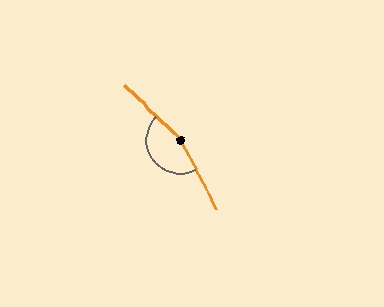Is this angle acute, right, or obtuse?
It is obtuse.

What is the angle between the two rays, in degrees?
Approximately 162 degrees.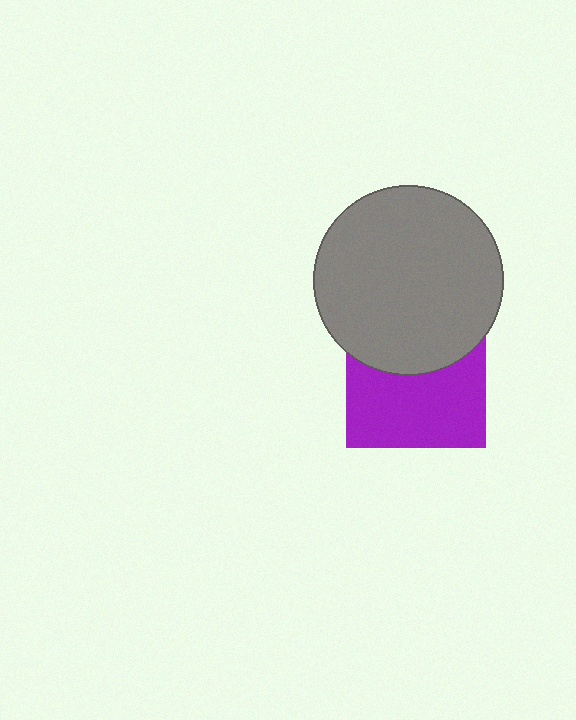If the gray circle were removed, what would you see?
You would see the complete purple square.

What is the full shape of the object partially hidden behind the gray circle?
The partially hidden object is a purple square.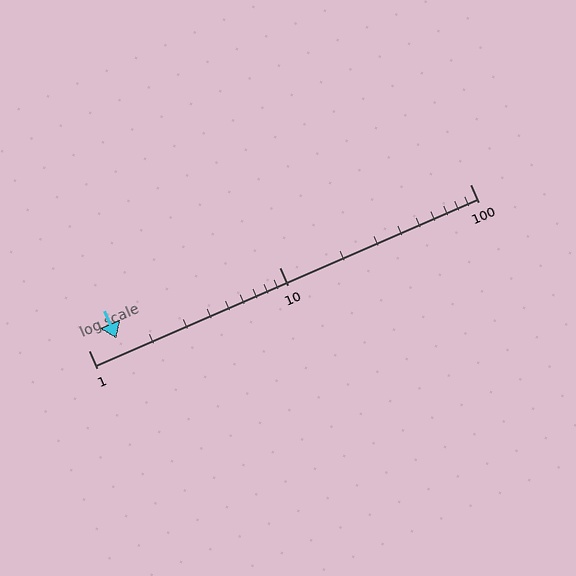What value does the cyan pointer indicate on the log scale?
The pointer indicates approximately 1.4.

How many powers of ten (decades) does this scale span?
The scale spans 2 decades, from 1 to 100.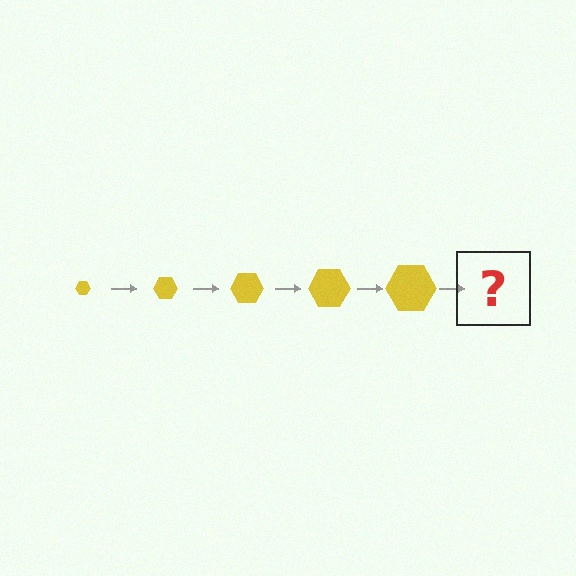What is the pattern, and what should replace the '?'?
The pattern is that the hexagon gets progressively larger each step. The '?' should be a yellow hexagon, larger than the previous one.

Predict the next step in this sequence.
The next step is a yellow hexagon, larger than the previous one.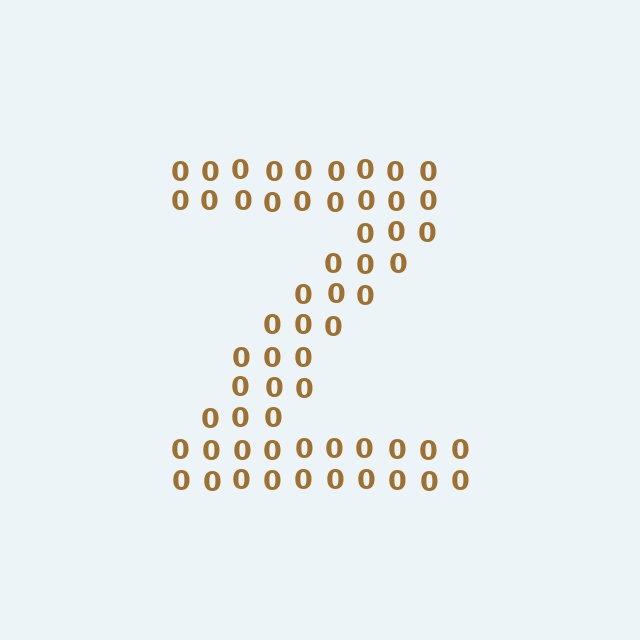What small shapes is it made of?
It is made of small digit 0's.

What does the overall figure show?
The overall figure shows the letter Z.